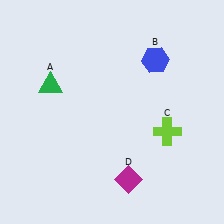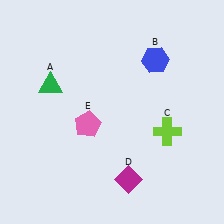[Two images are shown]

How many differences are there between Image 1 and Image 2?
There is 1 difference between the two images.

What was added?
A pink pentagon (E) was added in Image 2.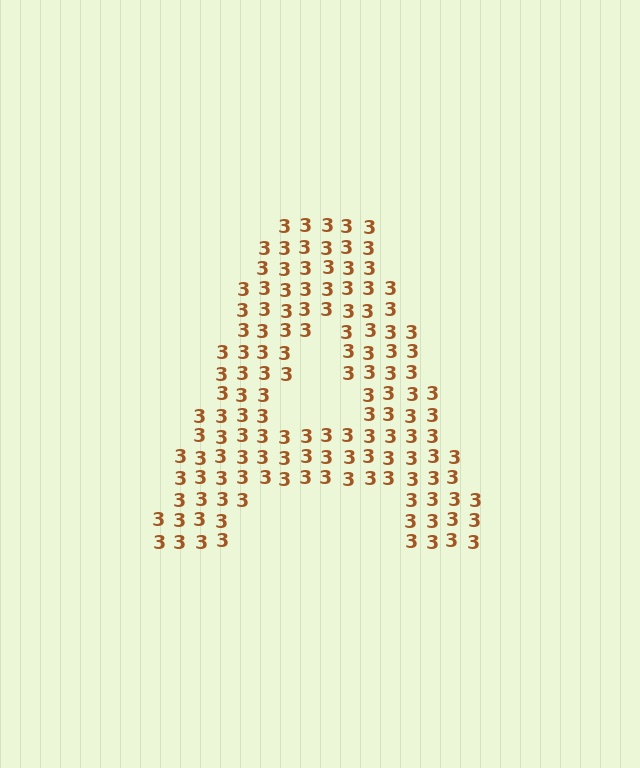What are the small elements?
The small elements are digit 3's.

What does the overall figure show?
The overall figure shows the letter A.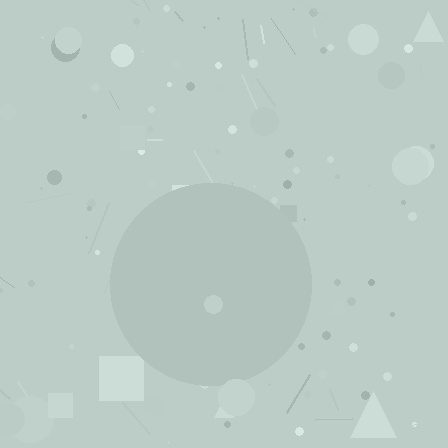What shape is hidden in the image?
A circle is hidden in the image.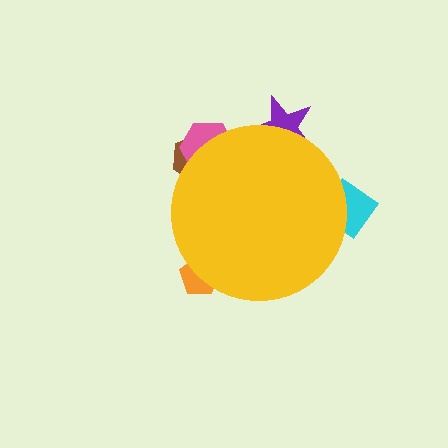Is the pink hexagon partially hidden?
Yes, the pink hexagon is partially hidden behind the yellow circle.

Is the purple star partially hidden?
Yes, the purple star is partially hidden behind the yellow circle.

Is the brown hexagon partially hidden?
Yes, the brown hexagon is partially hidden behind the yellow circle.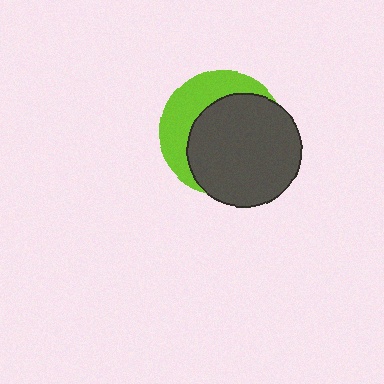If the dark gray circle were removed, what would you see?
You would see the complete lime circle.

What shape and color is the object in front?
The object in front is a dark gray circle.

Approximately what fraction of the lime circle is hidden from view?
Roughly 64% of the lime circle is hidden behind the dark gray circle.